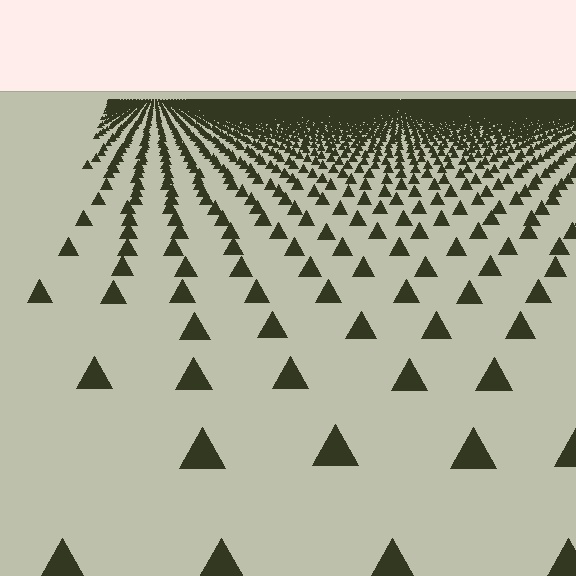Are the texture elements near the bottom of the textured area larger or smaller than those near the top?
Larger. Near the bottom, elements are closer to the viewer and appear at a bigger on-screen size.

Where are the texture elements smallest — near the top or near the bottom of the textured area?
Near the top.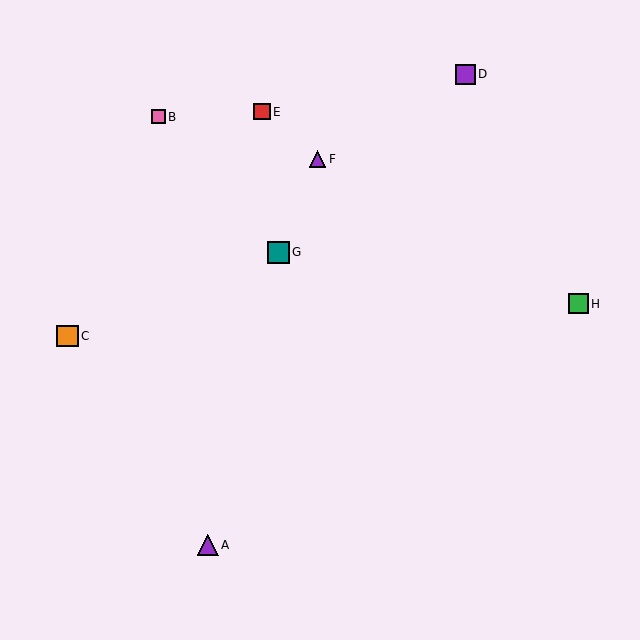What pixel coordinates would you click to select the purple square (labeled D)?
Click at (466, 74) to select the purple square D.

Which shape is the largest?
The orange square (labeled C) is the largest.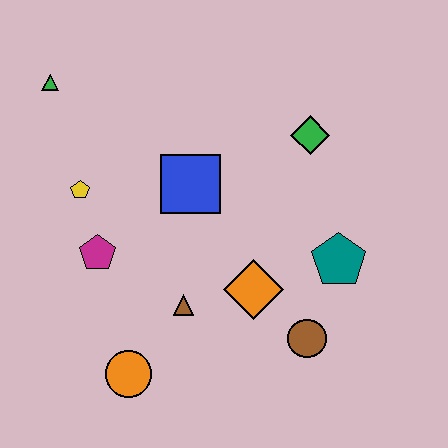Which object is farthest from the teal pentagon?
The green triangle is farthest from the teal pentagon.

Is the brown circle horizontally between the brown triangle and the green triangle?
No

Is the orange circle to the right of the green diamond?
No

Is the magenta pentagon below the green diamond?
Yes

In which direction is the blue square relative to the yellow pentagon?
The blue square is to the right of the yellow pentagon.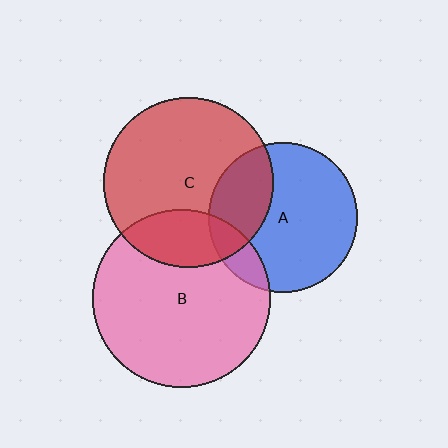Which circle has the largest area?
Circle B (pink).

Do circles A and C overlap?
Yes.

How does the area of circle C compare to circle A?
Approximately 1.3 times.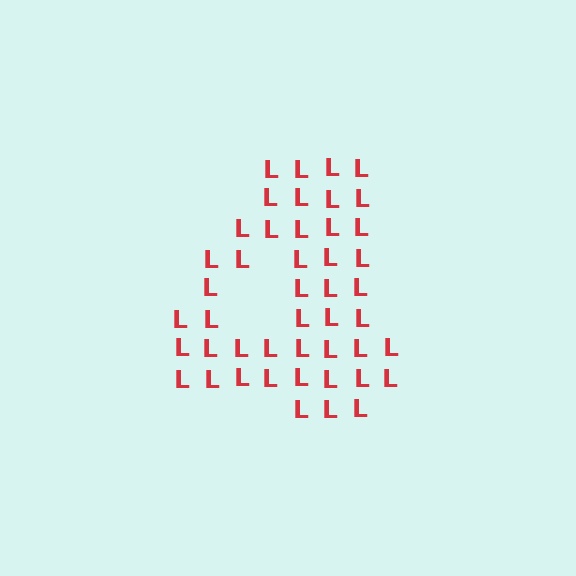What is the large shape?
The large shape is the digit 4.